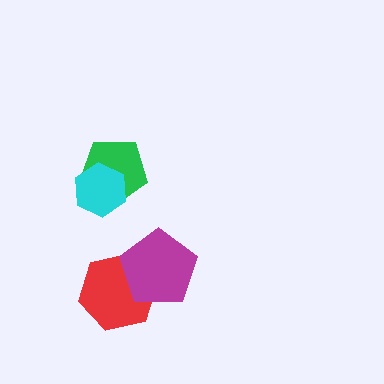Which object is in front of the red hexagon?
The magenta pentagon is in front of the red hexagon.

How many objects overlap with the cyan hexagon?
1 object overlaps with the cyan hexagon.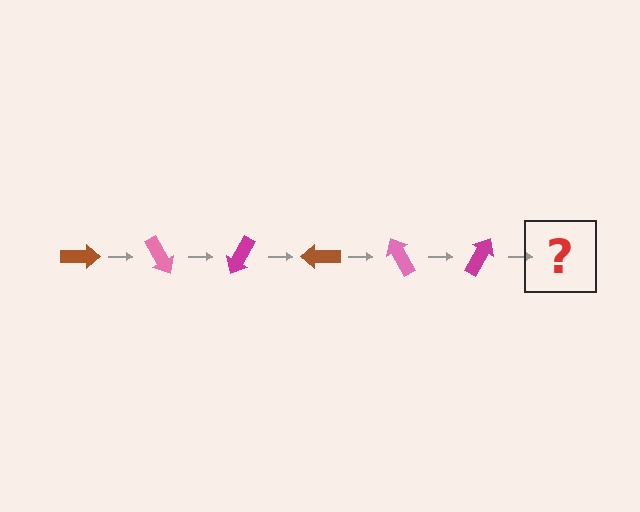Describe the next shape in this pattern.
It should be a brown arrow, rotated 360 degrees from the start.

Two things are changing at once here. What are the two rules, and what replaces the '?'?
The two rules are that it rotates 60 degrees each step and the color cycles through brown, pink, and magenta. The '?' should be a brown arrow, rotated 360 degrees from the start.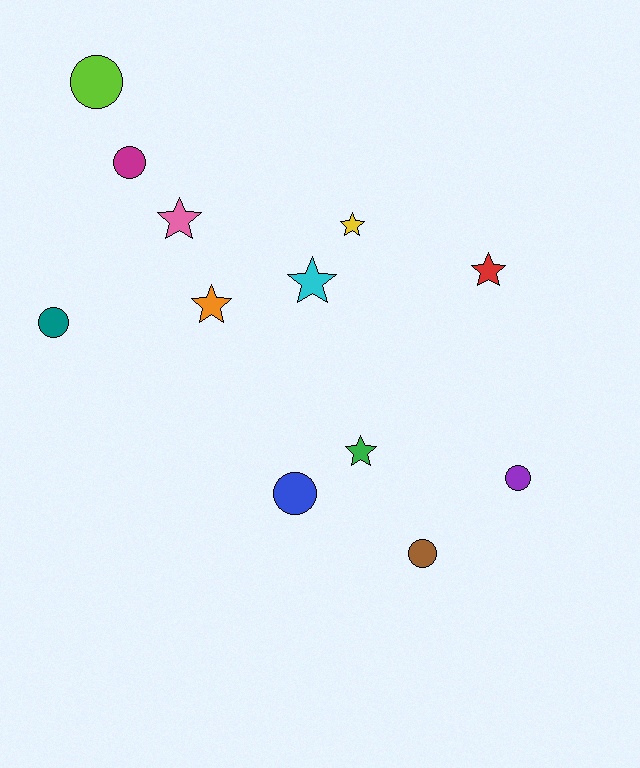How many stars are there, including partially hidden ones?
There are 6 stars.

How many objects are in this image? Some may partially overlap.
There are 12 objects.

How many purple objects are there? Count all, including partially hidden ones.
There is 1 purple object.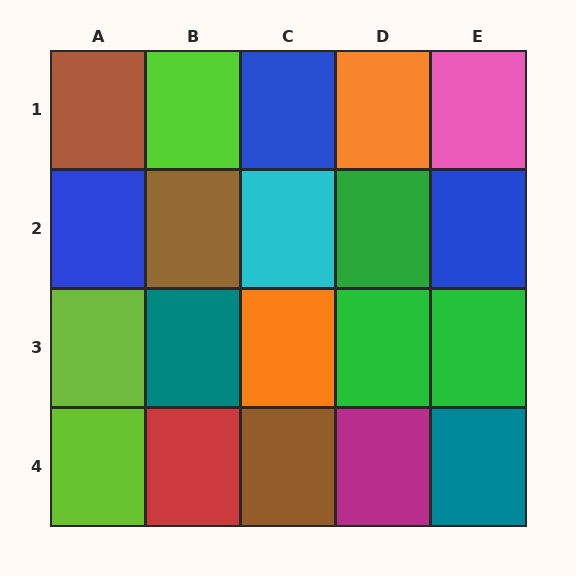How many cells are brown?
3 cells are brown.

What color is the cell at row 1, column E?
Pink.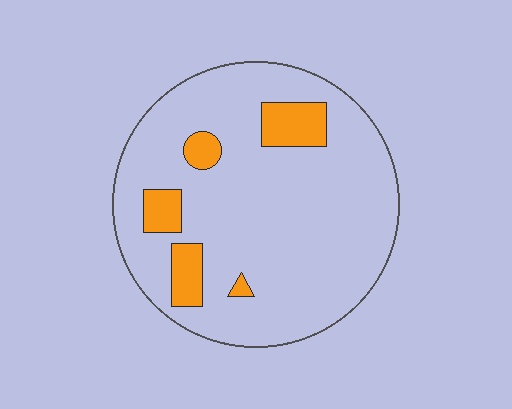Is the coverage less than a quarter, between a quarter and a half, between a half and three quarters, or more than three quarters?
Less than a quarter.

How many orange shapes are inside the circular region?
5.